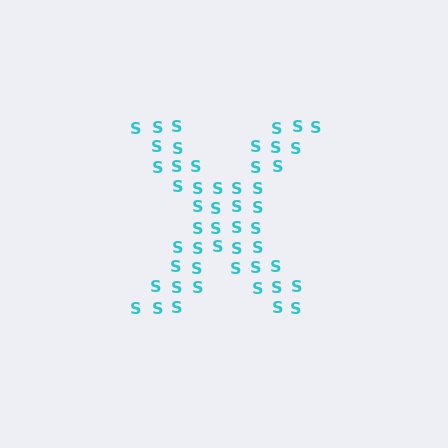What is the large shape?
The large shape is the letter X.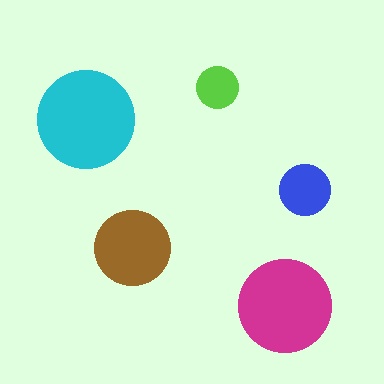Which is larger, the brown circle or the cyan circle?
The cyan one.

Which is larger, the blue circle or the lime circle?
The blue one.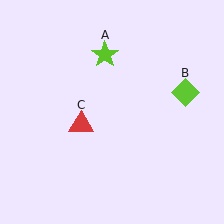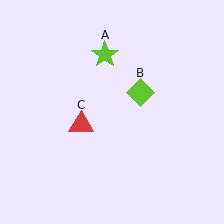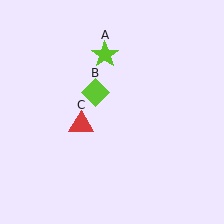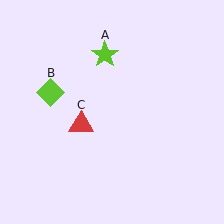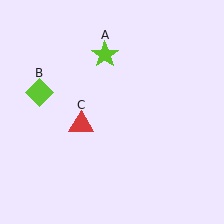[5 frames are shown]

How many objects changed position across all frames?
1 object changed position: lime diamond (object B).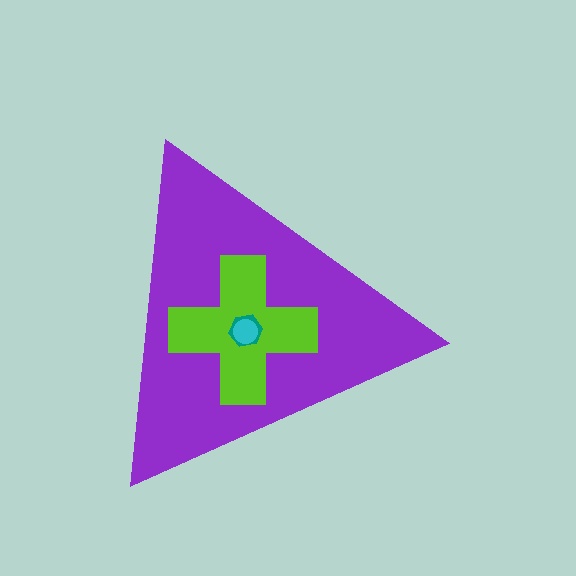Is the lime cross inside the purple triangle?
Yes.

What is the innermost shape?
The cyan circle.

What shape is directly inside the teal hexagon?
The cyan circle.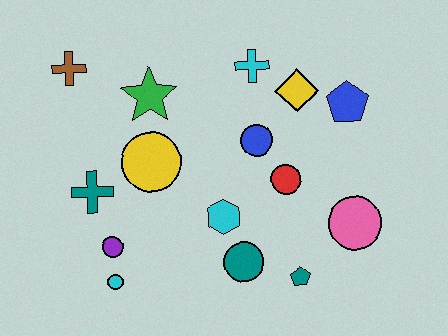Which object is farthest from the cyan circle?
The blue pentagon is farthest from the cyan circle.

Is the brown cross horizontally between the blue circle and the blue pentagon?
No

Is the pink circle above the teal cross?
No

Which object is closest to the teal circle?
The cyan hexagon is closest to the teal circle.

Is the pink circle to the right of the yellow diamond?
Yes